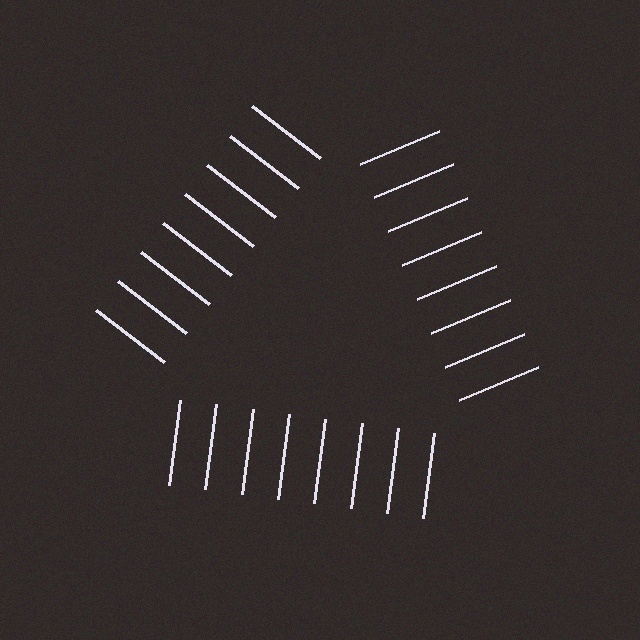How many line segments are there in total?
24 — 8 along each of the 3 edges.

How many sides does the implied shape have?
3 sides — the line-ends trace a triangle.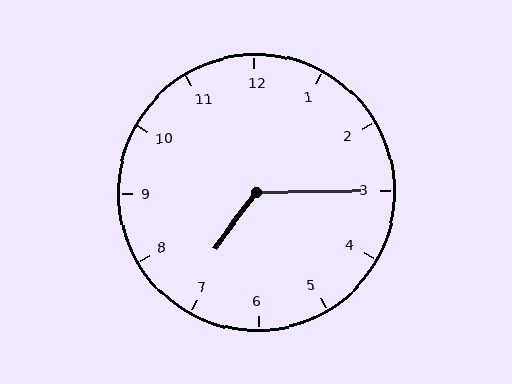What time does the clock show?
7:15.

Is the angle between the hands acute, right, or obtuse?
It is obtuse.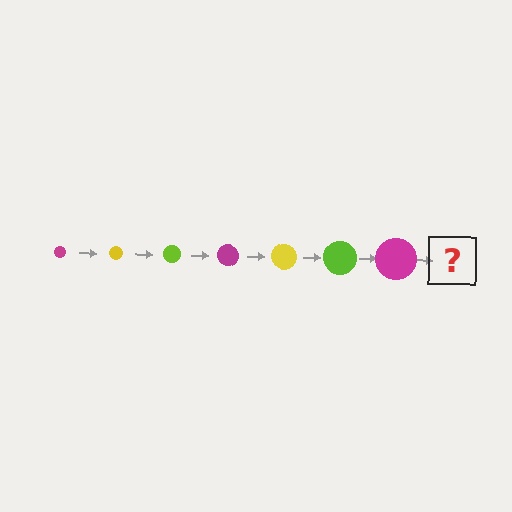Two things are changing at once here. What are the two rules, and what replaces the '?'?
The two rules are that the circle grows larger each step and the color cycles through magenta, yellow, and lime. The '?' should be a yellow circle, larger than the previous one.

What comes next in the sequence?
The next element should be a yellow circle, larger than the previous one.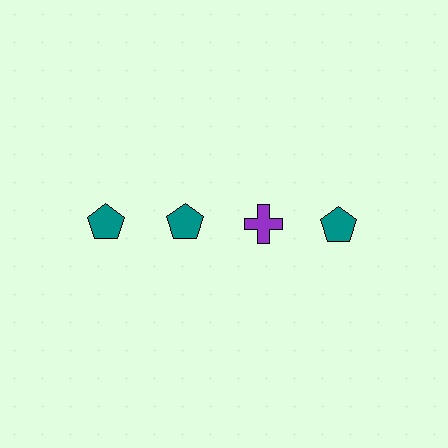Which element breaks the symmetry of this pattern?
The purple cross in the top row, center column breaks the symmetry. All other shapes are teal pentagons.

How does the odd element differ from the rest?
It differs in both color (purple instead of teal) and shape (cross instead of pentagon).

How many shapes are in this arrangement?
There are 4 shapes arranged in a grid pattern.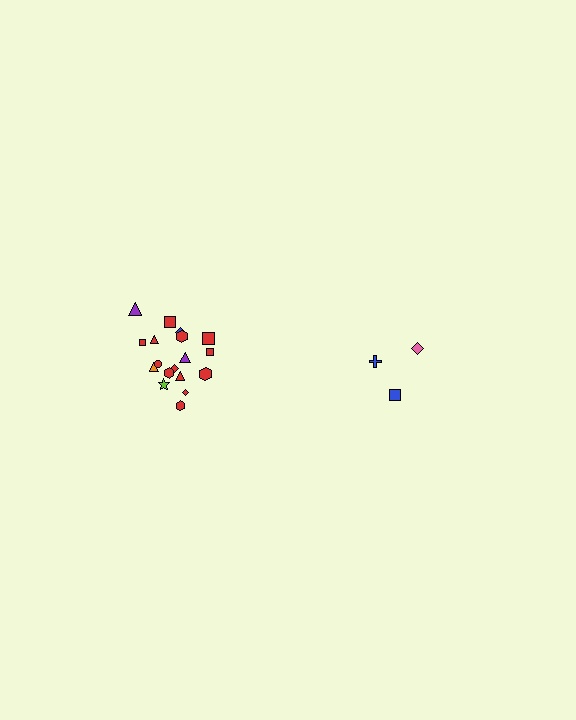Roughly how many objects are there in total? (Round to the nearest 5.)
Roughly 20 objects in total.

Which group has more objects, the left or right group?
The left group.